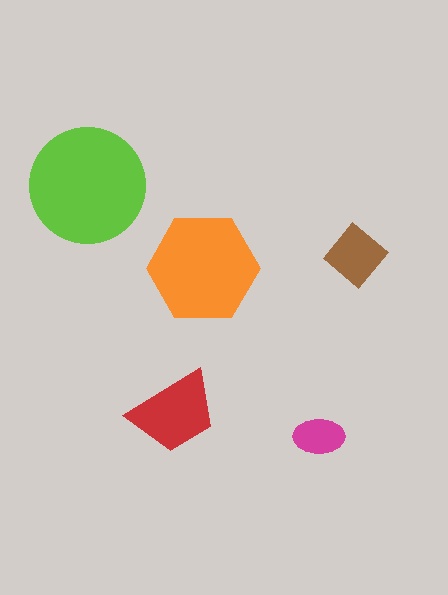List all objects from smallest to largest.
The magenta ellipse, the brown diamond, the red trapezoid, the orange hexagon, the lime circle.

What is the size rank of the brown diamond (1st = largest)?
4th.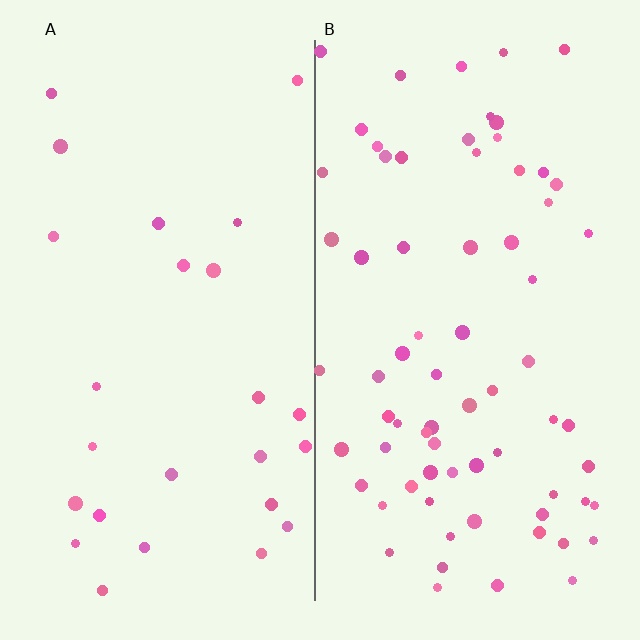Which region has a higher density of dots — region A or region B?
B (the right).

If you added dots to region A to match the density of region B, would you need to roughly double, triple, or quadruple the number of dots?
Approximately triple.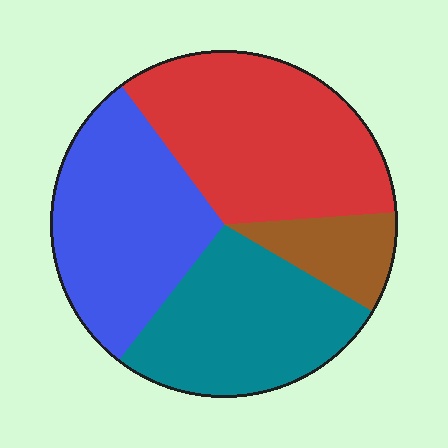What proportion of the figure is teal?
Teal covers 27% of the figure.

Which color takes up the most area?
Red, at roughly 35%.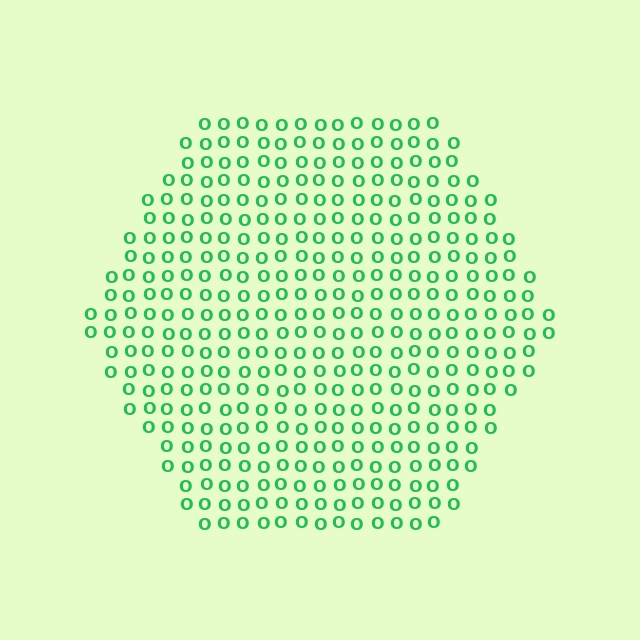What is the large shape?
The large shape is a hexagon.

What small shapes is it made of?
It is made of small letter O's.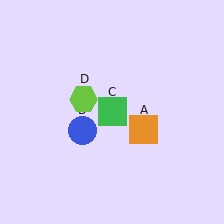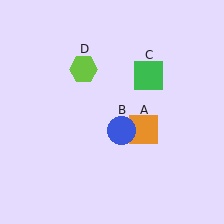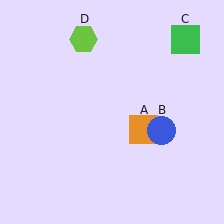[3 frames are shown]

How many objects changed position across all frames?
3 objects changed position: blue circle (object B), green square (object C), lime hexagon (object D).